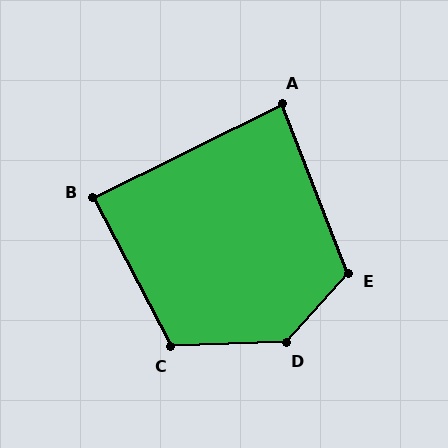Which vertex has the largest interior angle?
D, at approximately 134 degrees.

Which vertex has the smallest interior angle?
A, at approximately 85 degrees.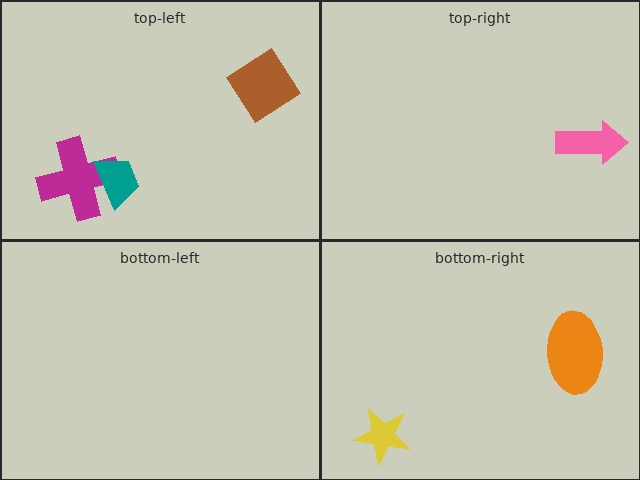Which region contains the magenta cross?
The top-left region.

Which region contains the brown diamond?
The top-left region.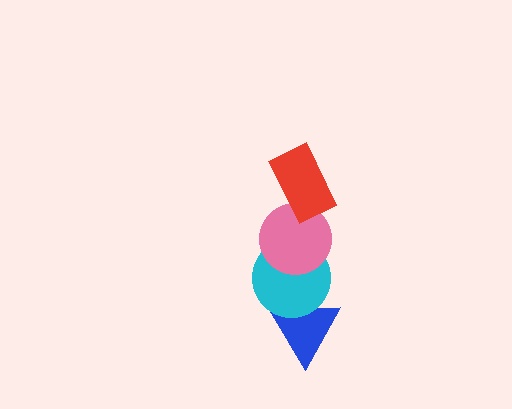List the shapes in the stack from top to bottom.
From top to bottom: the red rectangle, the pink circle, the cyan circle, the blue triangle.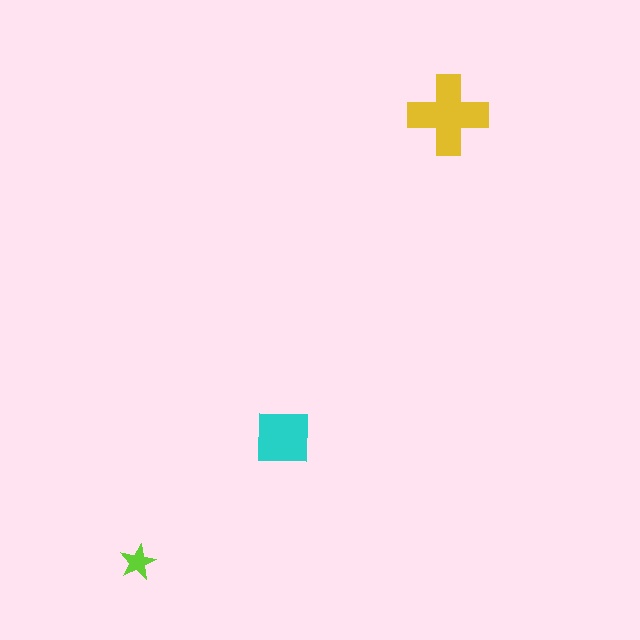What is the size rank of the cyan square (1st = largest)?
2nd.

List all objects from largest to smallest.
The yellow cross, the cyan square, the lime star.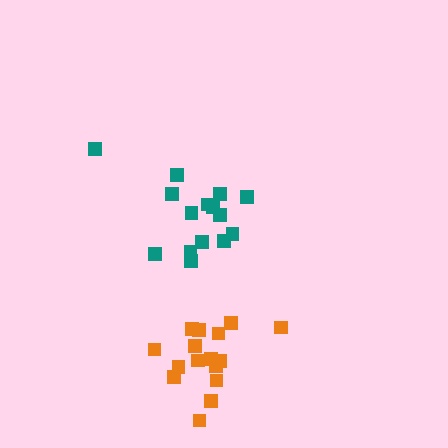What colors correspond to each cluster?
The clusters are colored: orange, teal.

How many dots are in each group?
Group 1: 16 dots, Group 2: 15 dots (31 total).